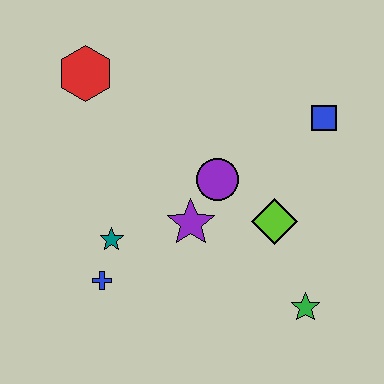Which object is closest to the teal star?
The blue cross is closest to the teal star.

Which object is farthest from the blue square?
The blue cross is farthest from the blue square.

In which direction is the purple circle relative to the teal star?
The purple circle is to the right of the teal star.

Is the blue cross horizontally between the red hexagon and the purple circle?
Yes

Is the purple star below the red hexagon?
Yes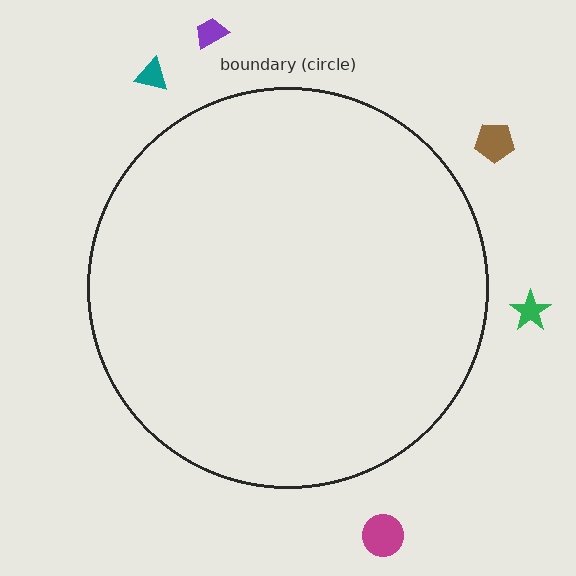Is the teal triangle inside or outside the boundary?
Outside.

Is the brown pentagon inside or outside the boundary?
Outside.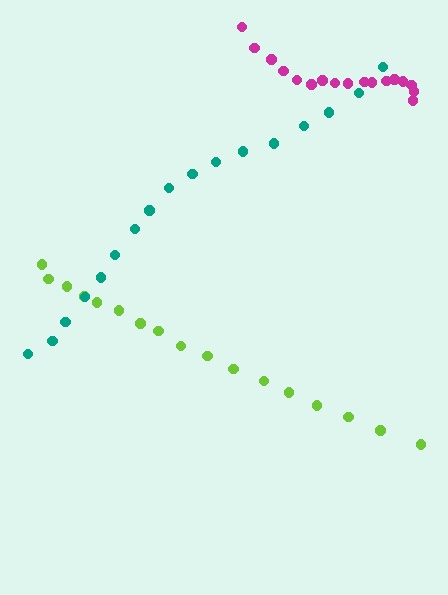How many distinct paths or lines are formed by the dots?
There are 3 distinct paths.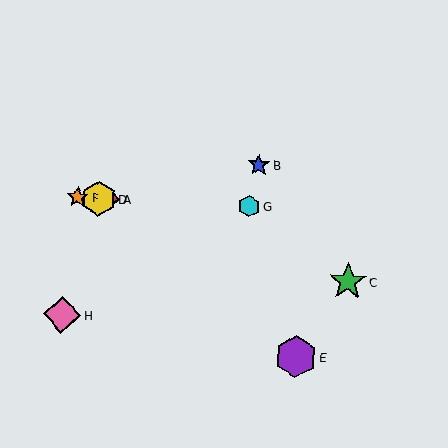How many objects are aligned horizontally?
4 objects (A, D, F, G) are aligned horizontally.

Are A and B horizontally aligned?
No, A is at y≈199 and B is at y≈165.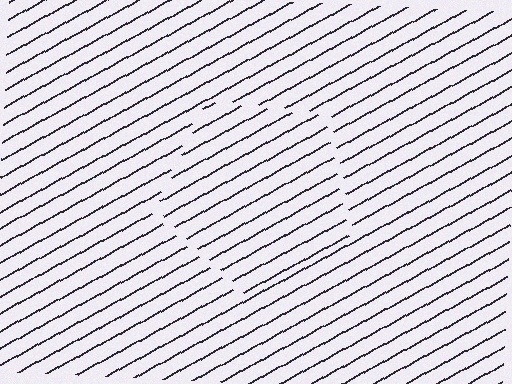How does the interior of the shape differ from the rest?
The interior of the shape contains the same grating, shifted by half a period — the contour is defined by the phase discontinuity where line-ends from the inner and outer gratings abut.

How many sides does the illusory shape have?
5 sides — the line-ends trace a pentagon.